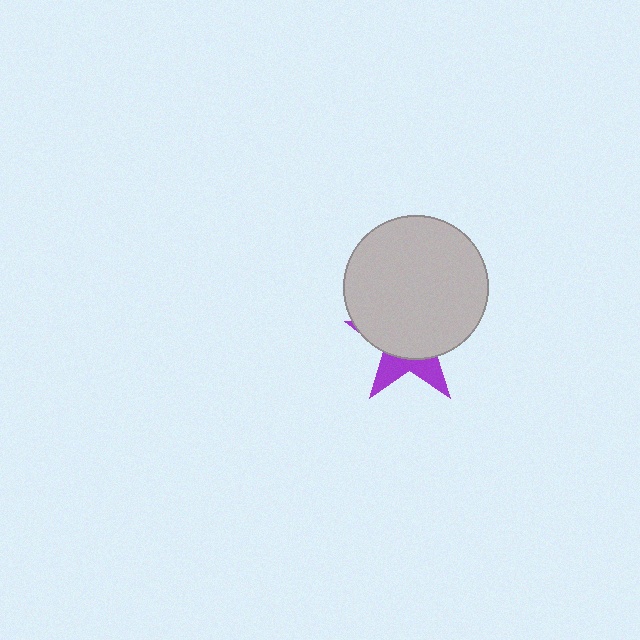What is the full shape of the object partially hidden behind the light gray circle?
The partially hidden object is a purple star.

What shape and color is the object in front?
The object in front is a light gray circle.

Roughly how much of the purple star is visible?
A small part of it is visible (roughly 31%).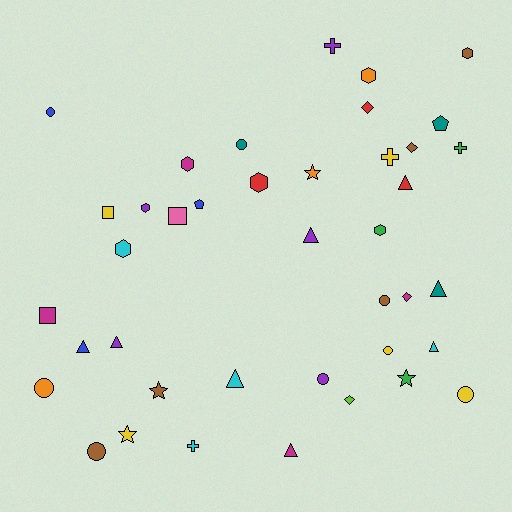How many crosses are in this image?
There are 4 crosses.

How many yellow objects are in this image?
There are 5 yellow objects.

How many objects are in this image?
There are 40 objects.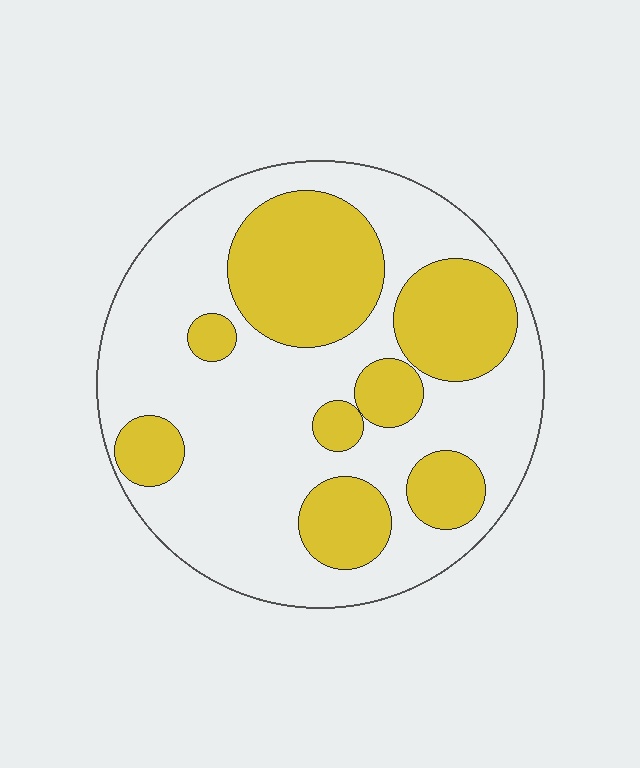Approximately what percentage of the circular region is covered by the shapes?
Approximately 35%.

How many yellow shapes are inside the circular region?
8.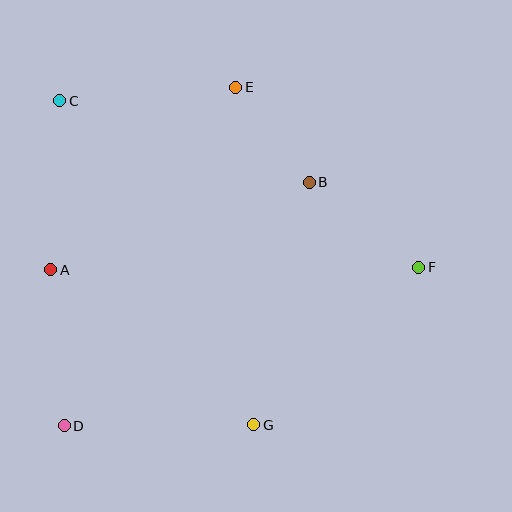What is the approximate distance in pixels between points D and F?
The distance between D and F is approximately 388 pixels.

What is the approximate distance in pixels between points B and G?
The distance between B and G is approximately 249 pixels.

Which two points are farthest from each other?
Points C and F are farthest from each other.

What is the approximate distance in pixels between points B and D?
The distance between B and D is approximately 346 pixels.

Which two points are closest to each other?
Points B and E are closest to each other.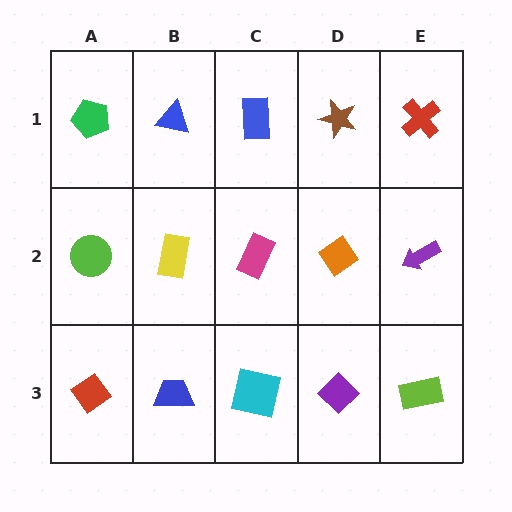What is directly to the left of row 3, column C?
A blue trapezoid.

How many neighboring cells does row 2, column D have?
4.